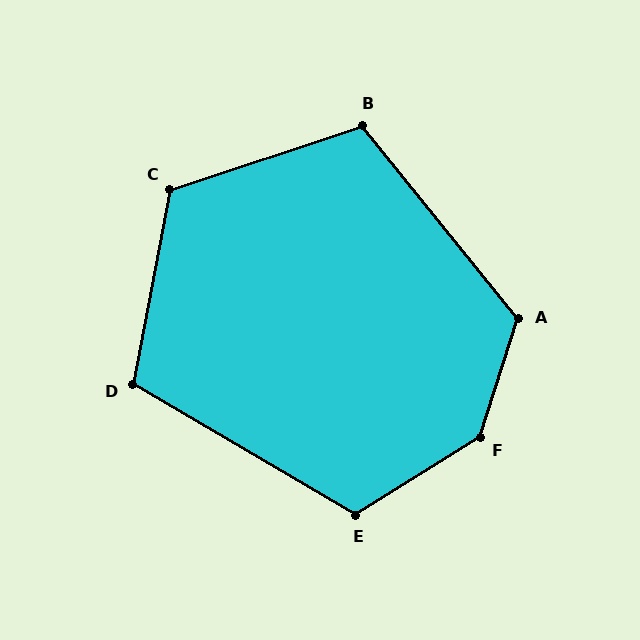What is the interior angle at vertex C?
Approximately 119 degrees (obtuse).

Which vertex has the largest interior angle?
F, at approximately 140 degrees.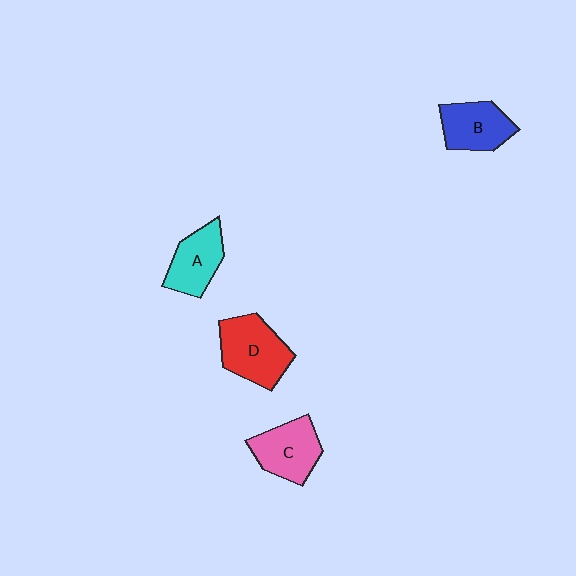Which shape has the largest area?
Shape D (red).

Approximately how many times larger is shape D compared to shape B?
Approximately 1.3 times.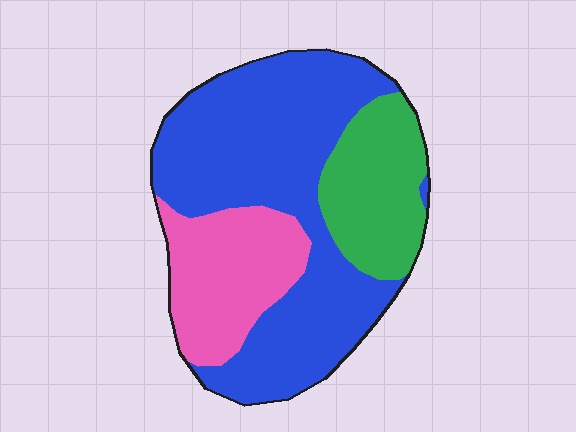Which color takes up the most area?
Blue, at roughly 60%.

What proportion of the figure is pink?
Pink covers about 20% of the figure.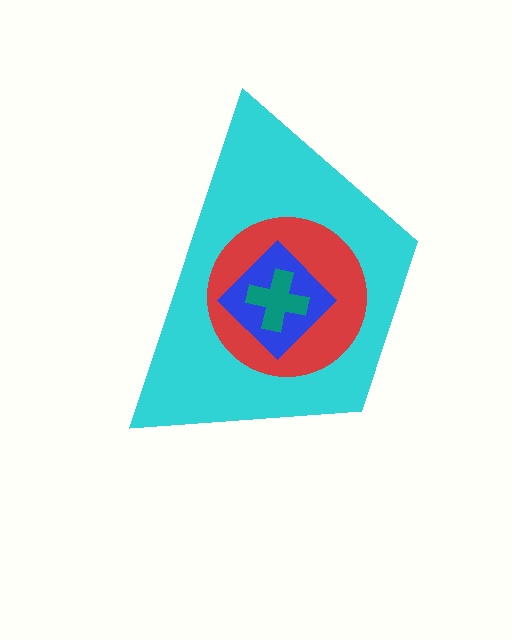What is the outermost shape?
The cyan trapezoid.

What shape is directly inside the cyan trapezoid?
The red circle.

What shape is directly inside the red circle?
The blue diamond.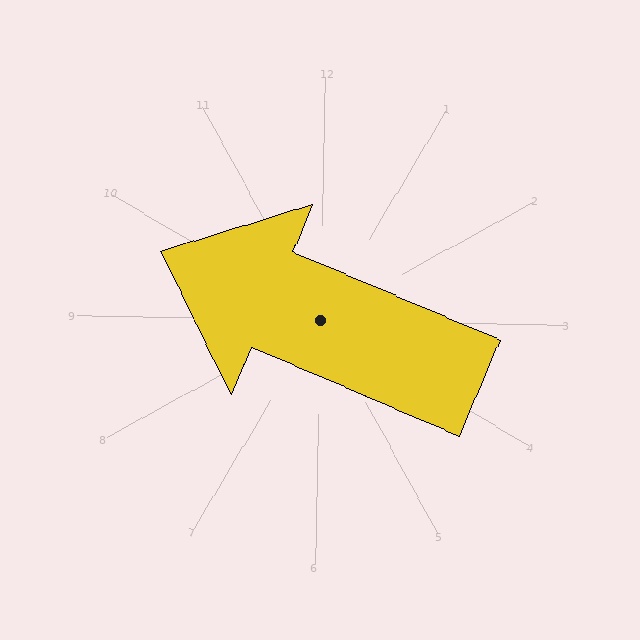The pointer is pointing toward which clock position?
Roughly 10 o'clock.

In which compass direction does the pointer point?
West.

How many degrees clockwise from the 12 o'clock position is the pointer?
Approximately 292 degrees.